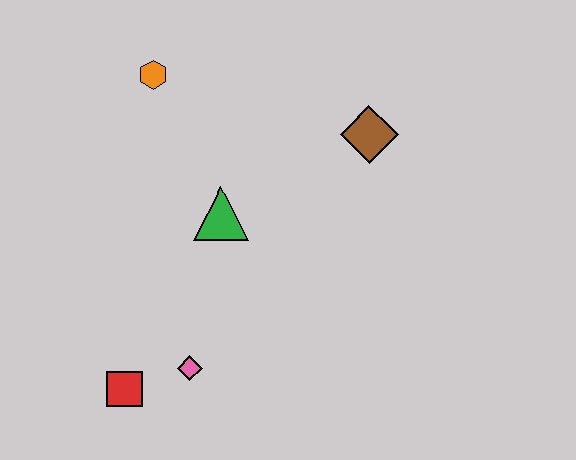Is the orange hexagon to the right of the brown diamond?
No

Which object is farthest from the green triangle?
The red square is farthest from the green triangle.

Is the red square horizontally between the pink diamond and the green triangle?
No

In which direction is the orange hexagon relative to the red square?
The orange hexagon is above the red square.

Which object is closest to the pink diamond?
The red square is closest to the pink diamond.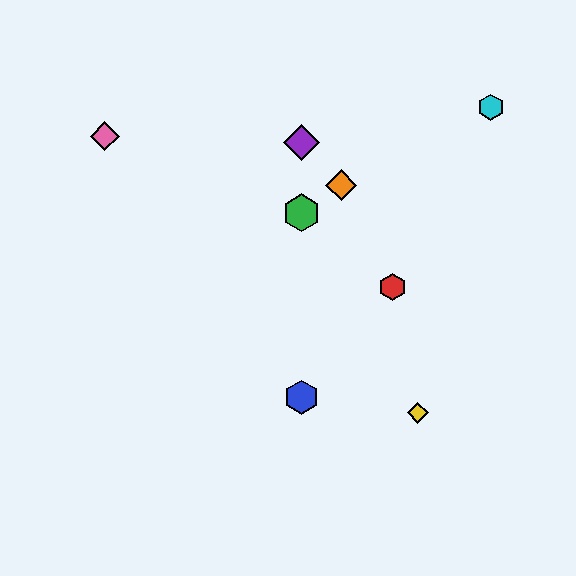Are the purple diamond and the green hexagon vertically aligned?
Yes, both are at x≈301.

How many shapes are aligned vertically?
3 shapes (the blue hexagon, the green hexagon, the purple diamond) are aligned vertically.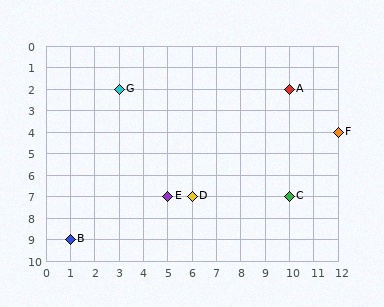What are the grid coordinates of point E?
Point E is at grid coordinates (5, 7).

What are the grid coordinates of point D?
Point D is at grid coordinates (6, 7).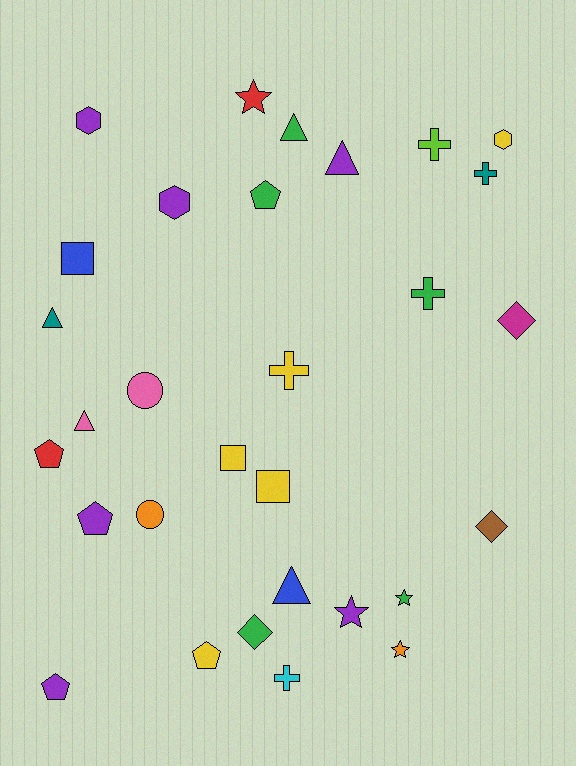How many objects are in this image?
There are 30 objects.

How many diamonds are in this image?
There are 3 diamonds.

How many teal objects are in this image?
There are 2 teal objects.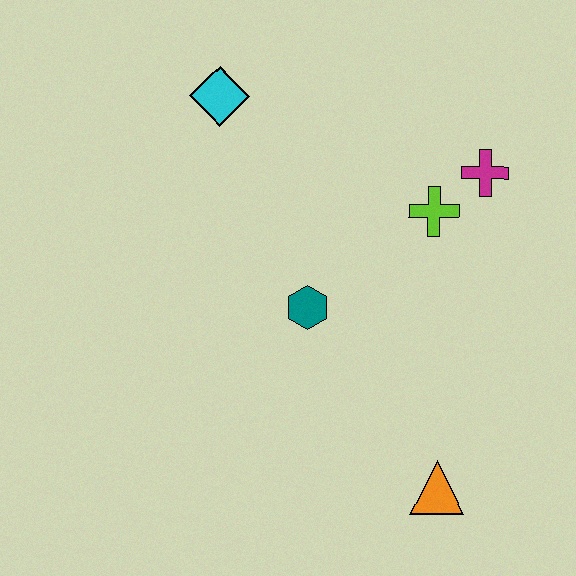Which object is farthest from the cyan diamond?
The orange triangle is farthest from the cyan diamond.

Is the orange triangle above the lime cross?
No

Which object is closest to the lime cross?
The magenta cross is closest to the lime cross.